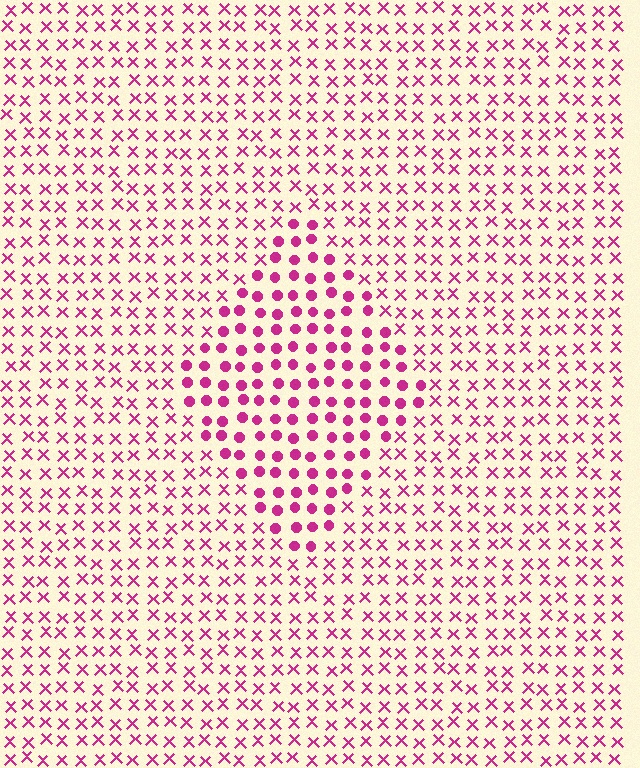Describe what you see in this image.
The image is filled with small magenta elements arranged in a uniform grid. A diamond-shaped region contains circles, while the surrounding area contains X marks. The boundary is defined purely by the change in element shape.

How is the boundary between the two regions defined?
The boundary is defined by a change in element shape: circles inside vs. X marks outside. All elements share the same color and spacing.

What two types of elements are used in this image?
The image uses circles inside the diamond region and X marks outside it.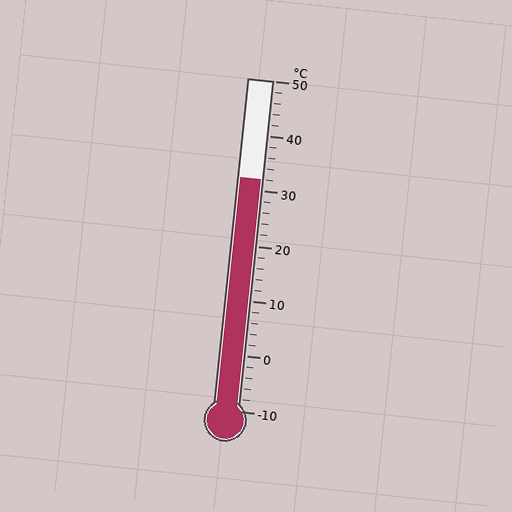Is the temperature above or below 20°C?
The temperature is above 20°C.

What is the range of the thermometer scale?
The thermometer scale ranges from -10°C to 50°C.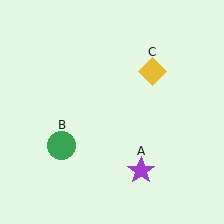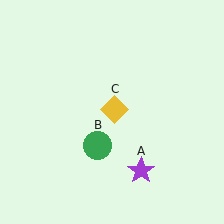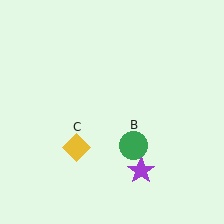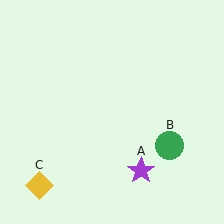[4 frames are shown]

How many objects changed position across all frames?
2 objects changed position: green circle (object B), yellow diamond (object C).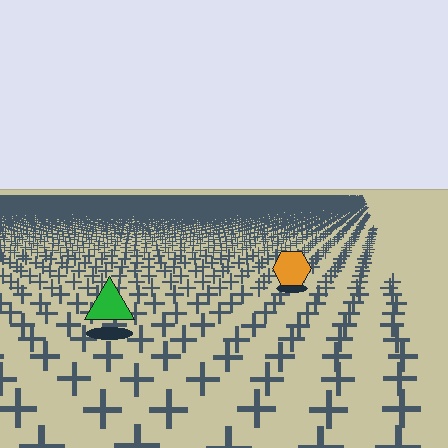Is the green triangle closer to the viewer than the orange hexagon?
Yes. The green triangle is closer — you can tell from the texture gradient: the ground texture is coarser near it.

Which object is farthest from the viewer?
The orange hexagon is farthest from the viewer. It appears smaller and the ground texture around it is denser.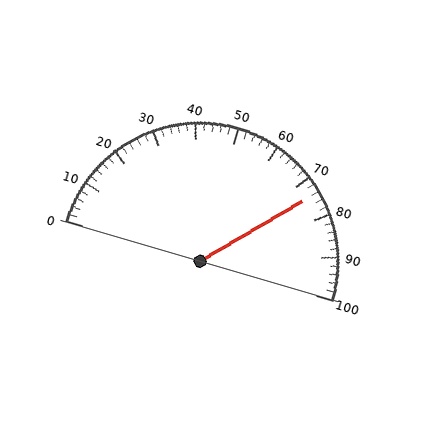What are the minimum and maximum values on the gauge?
The gauge ranges from 0 to 100.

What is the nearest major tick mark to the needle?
The nearest major tick mark is 70.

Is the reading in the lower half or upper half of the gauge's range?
The reading is in the upper half of the range (0 to 100).